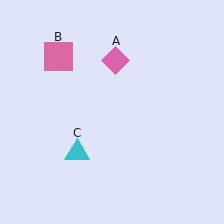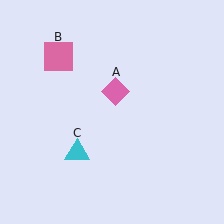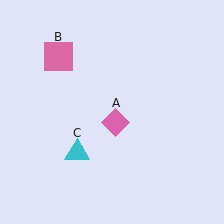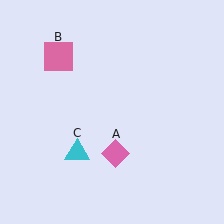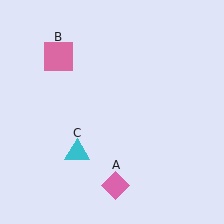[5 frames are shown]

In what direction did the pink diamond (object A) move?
The pink diamond (object A) moved down.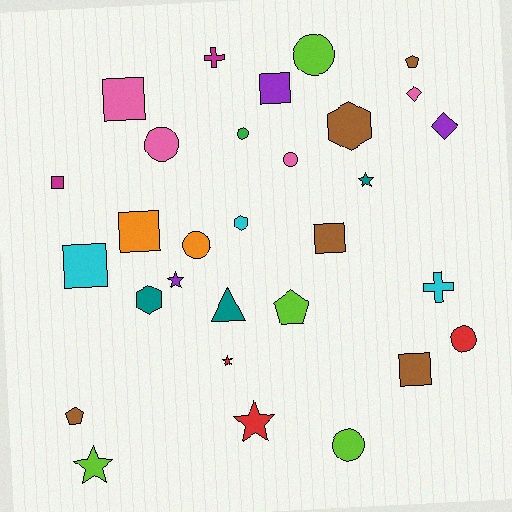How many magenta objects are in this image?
There are 2 magenta objects.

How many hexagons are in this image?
There are 3 hexagons.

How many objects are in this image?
There are 30 objects.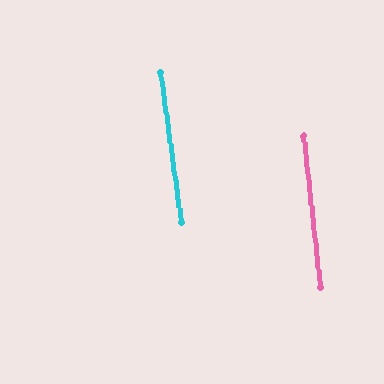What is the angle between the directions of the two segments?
Approximately 2 degrees.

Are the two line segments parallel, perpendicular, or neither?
Parallel — their directions differ by only 1.5°.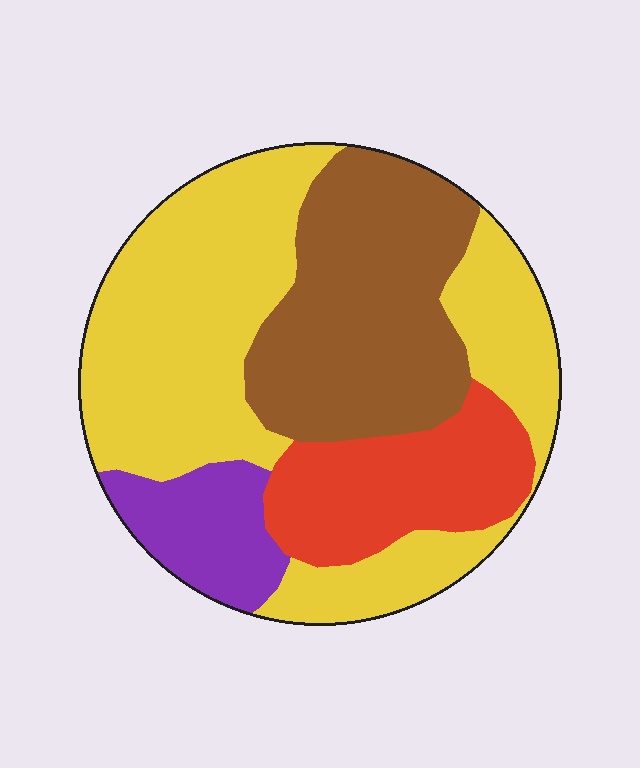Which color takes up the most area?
Yellow, at roughly 45%.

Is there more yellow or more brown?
Yellow.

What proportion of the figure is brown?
Brown takes up between a quarter and a half of the figure.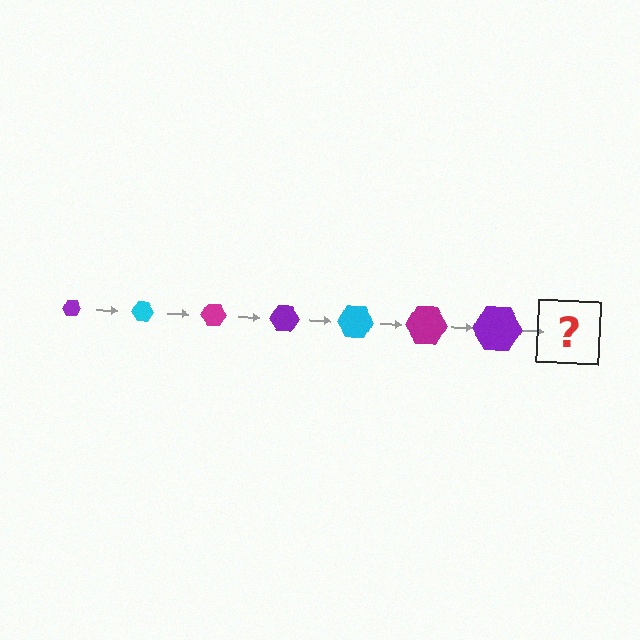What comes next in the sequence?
The next element should be a cyan hexagon, larger than the previous one.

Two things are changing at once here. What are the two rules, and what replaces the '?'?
The two rules are that the hexagon grows larger each step and the color cycles through purple, cyan, and magenta. The '?' should be a cyan hexagon, larger than the previous one.